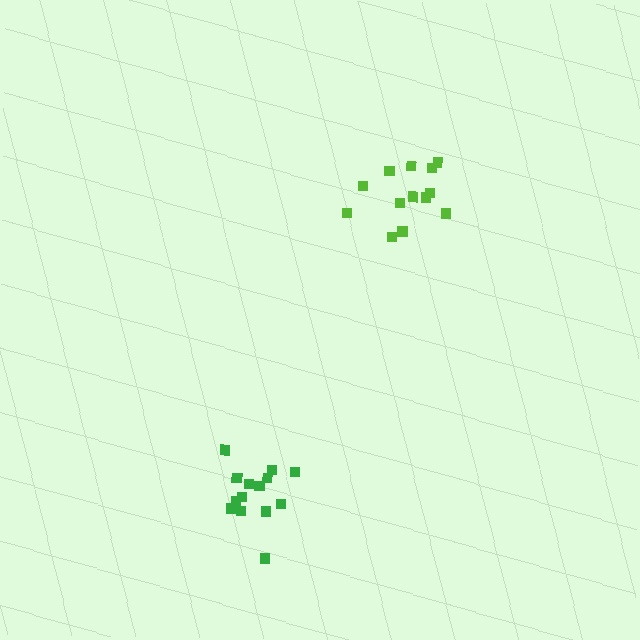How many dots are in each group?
Group 1: 13 dots, Group 2: 14 dots (27 total).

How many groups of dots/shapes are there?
There are 2 groups.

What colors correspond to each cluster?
The clusters are colored: lime, green.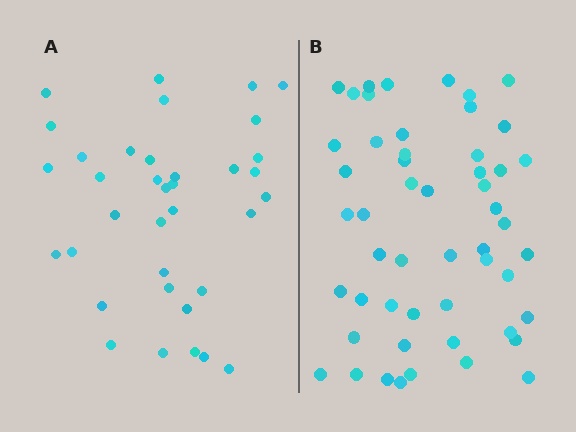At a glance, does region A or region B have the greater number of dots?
Region B (the right region) has more dots.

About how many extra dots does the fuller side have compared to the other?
Region B has approximately 15 more dots than region A.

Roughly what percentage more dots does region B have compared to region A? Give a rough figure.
About 45% more.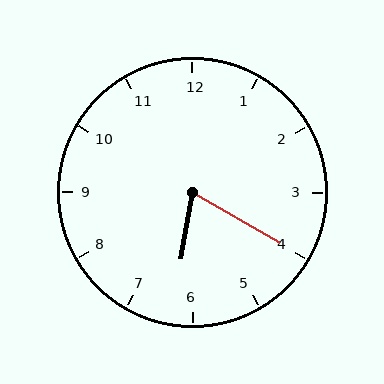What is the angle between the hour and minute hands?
Approximately 70 degrees.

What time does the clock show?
6:20.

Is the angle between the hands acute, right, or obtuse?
It is acute.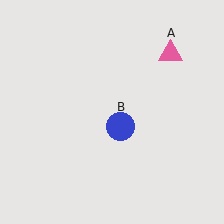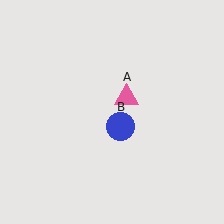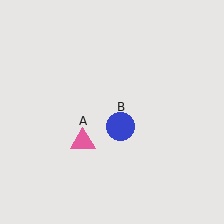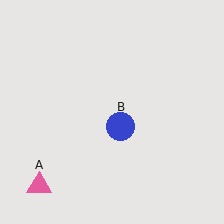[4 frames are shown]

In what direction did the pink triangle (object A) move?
The pink triangle (object A) moved down and to the left.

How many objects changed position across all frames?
1 object changed position: pink triangle (object A).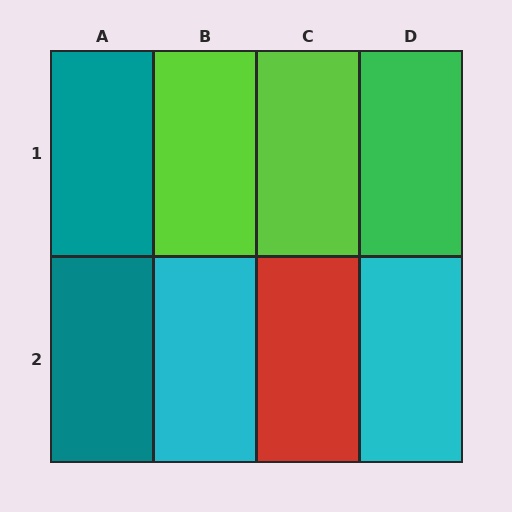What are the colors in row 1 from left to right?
Teal, lime, lime, green.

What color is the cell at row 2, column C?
Red.